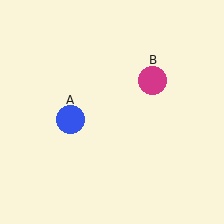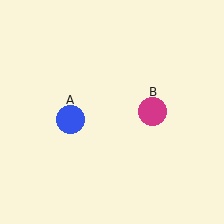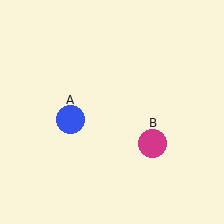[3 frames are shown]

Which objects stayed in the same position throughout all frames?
Blue circle (object A) remained stationary.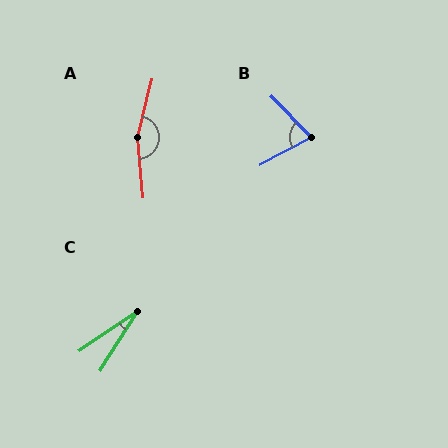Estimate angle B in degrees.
Approximately 73 degrees.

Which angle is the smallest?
C, at approximately 24 degrees.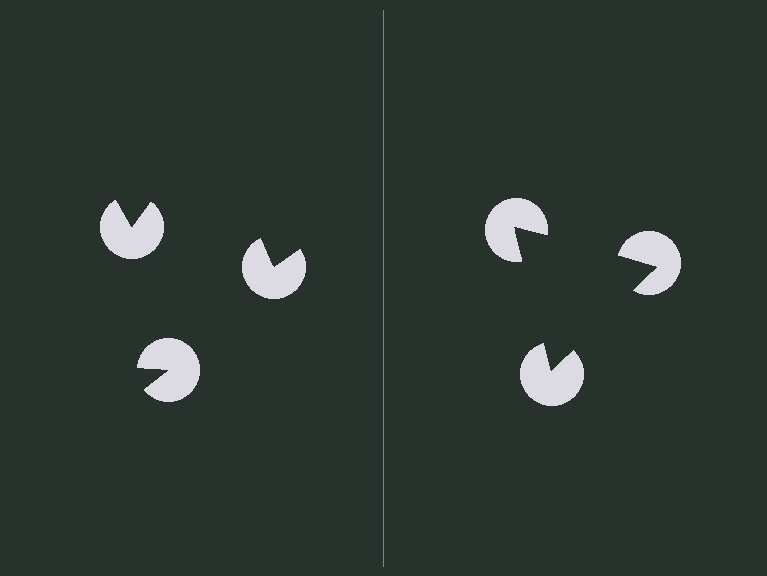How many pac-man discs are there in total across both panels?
6 — 3 on each side.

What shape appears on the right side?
An illusory triangle.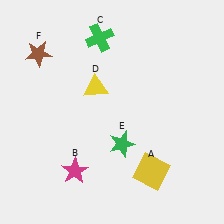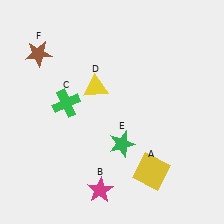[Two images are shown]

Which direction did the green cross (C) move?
The green cross (C) moved down.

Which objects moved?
The objects that moved are: the magenta star (B), the green cross (C).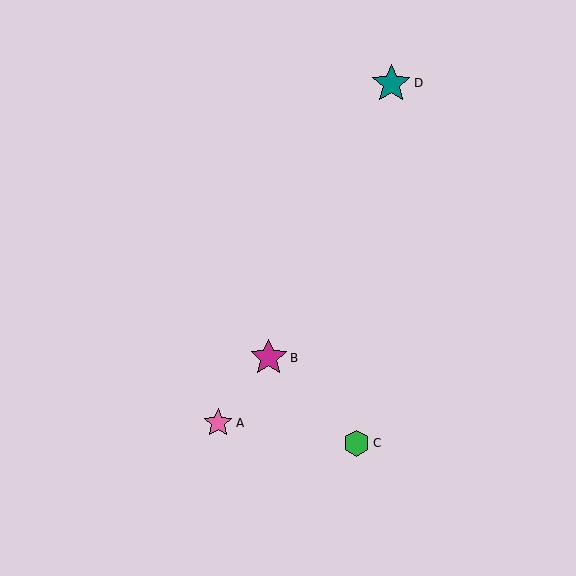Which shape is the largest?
The teal star (labeled D) is the largest.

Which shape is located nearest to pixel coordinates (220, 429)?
The pink star (labeled A) at (218, 423) is nearest to that location.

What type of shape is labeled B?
Shape B is a magenta star.